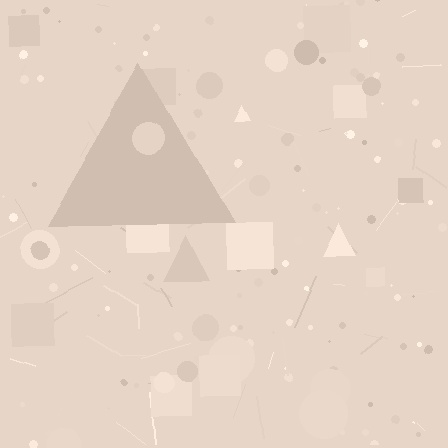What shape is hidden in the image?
A triangle is hidden in the image.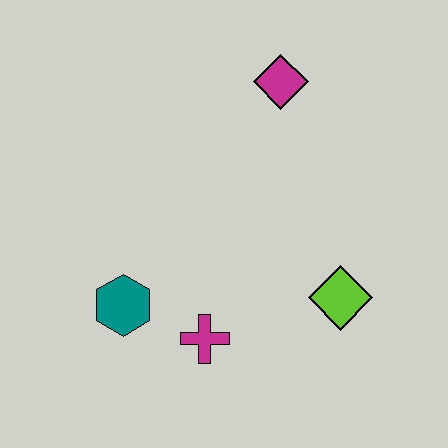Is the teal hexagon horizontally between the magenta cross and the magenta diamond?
No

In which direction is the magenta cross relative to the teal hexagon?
The magenta cross is to the right of the teal hexagon.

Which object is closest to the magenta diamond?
The lime diamond is closest to the magenta diamond.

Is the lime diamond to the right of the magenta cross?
Yes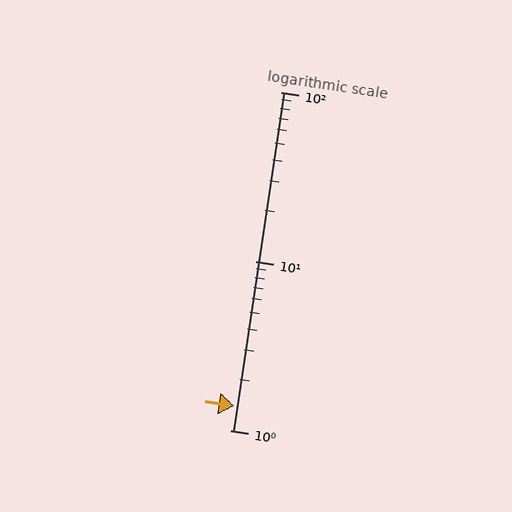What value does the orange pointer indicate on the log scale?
The pointer indicates approximately 1.4.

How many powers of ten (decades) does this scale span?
The scale spans 2 decades, from 1 to 100.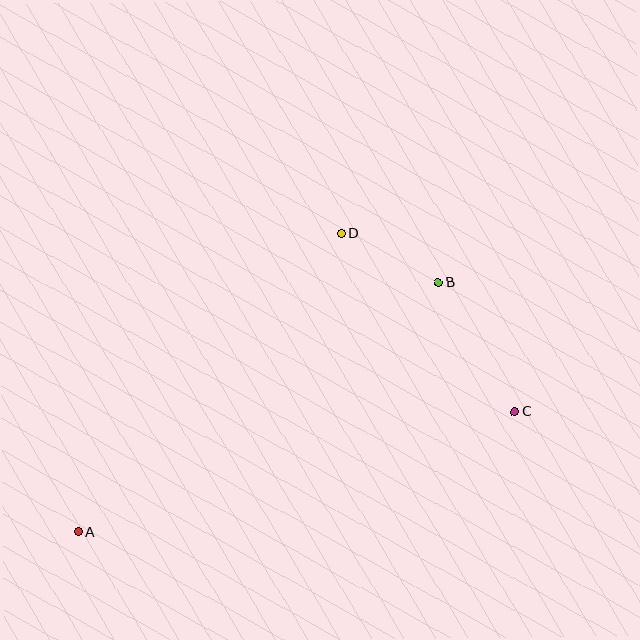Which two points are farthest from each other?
Points A and C are farthest from each other.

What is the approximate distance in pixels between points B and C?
The distance between B and C is approximately 150 pixels.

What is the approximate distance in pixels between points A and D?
The distance between A and D is approximately 398 pixels.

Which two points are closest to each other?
Points B and D are closest to each other.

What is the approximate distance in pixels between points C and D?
The distance between C and D is approximately 249 pixels.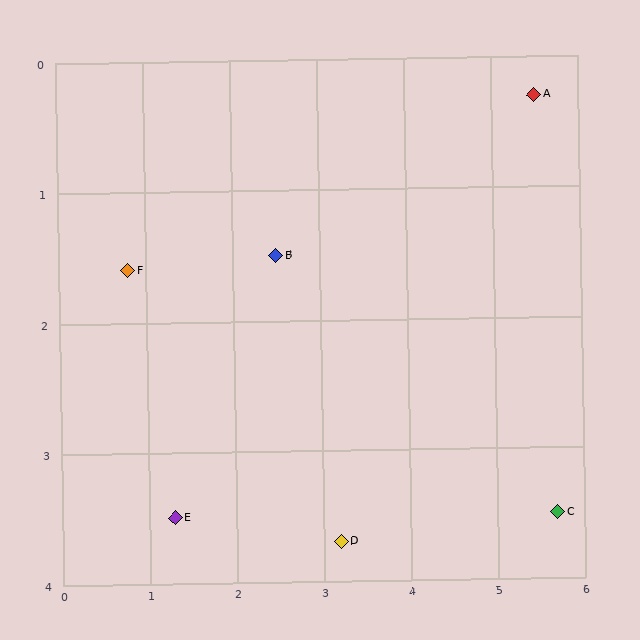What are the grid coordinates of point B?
Point B is at approximately (2.5, 1.5).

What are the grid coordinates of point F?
Point F is at approximately (0.8, 1.6).